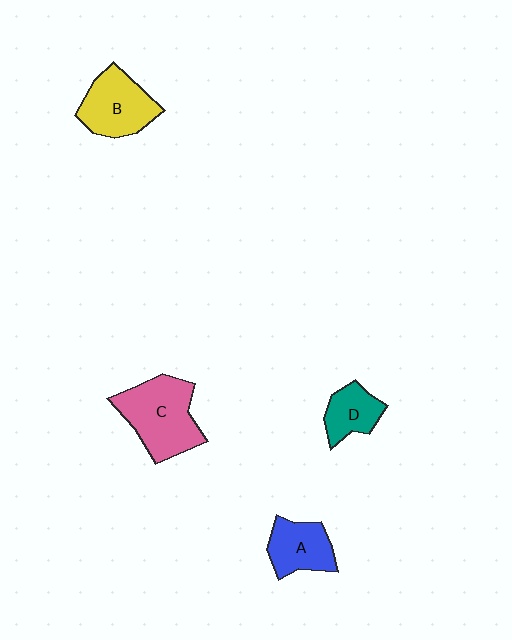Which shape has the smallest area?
Shape D (teal).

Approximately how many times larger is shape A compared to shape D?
Approximately 1.2 times.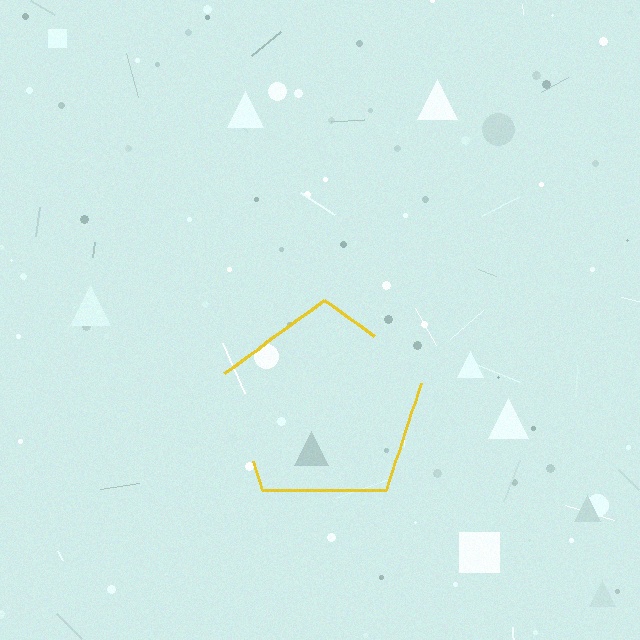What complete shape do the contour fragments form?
The contour fragments form a pentagon.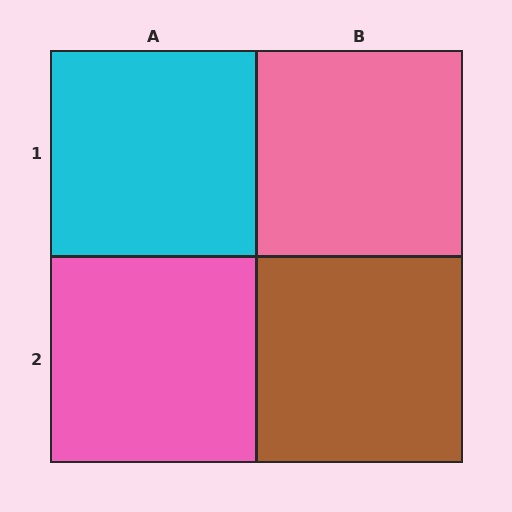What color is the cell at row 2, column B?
Brown.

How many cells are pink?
2 cells are pink.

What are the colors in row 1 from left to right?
Cyan, pink.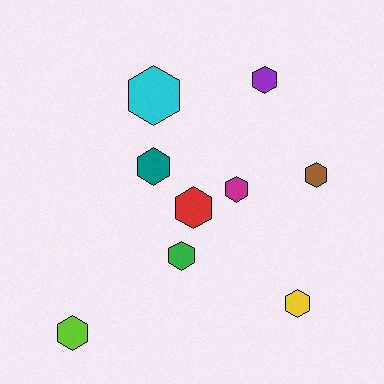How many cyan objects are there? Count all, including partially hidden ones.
There is 1 cyan object.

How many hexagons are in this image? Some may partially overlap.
There are 9 hexagons.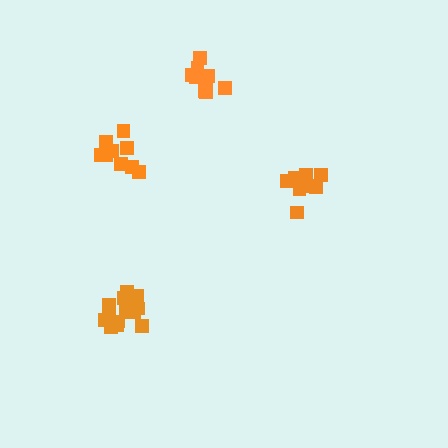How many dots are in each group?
Group 1: 9 dots, Group 2: 9 dots, Group 3: 15 dots, Group 4: 10 dots (43 total).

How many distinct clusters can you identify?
There are 4 distinct clusters.